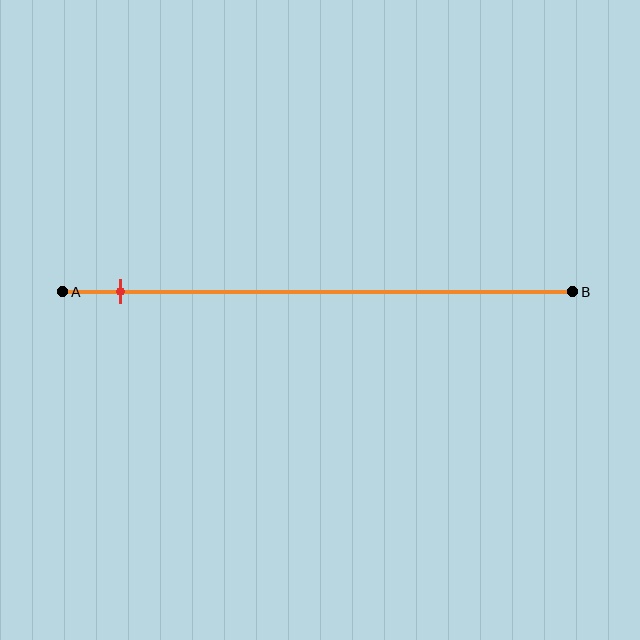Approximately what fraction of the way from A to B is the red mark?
The red mark is approximately 10% of the way from A to B.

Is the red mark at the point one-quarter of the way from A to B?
No, the mark is at about 10% from A, not at the 25% one-quarter point.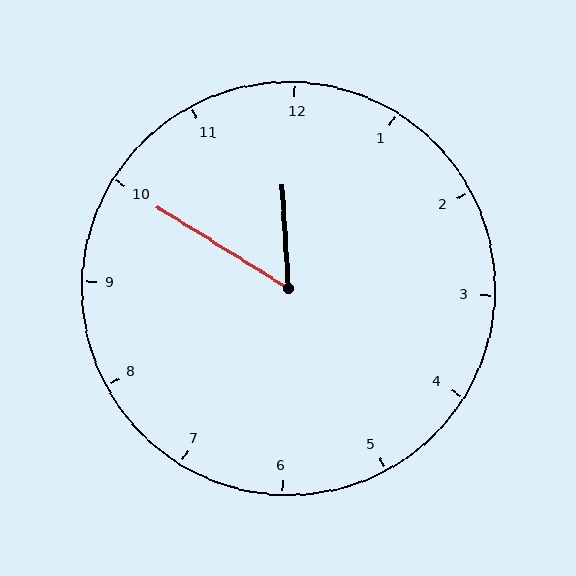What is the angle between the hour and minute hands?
Approximately 55 degrees.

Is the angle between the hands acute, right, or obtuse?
It is acute.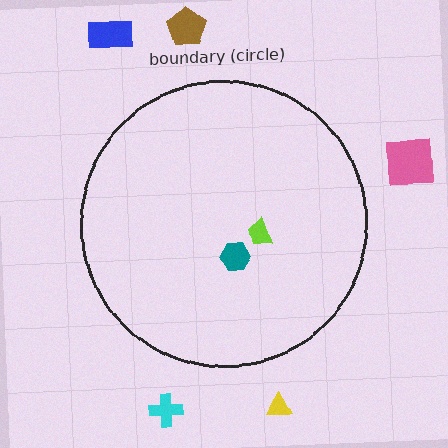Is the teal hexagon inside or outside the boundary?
Inside.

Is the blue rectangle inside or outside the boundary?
Outside.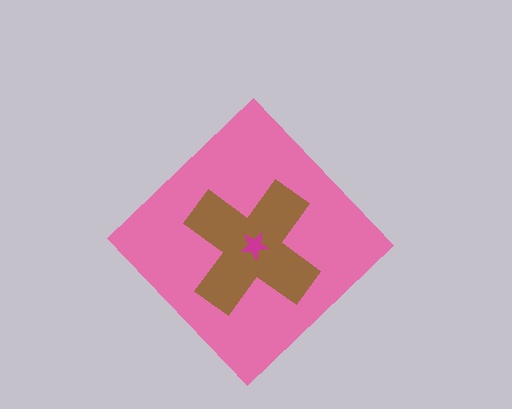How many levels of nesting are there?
3.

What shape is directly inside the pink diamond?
The brown cross.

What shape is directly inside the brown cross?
The magenta star.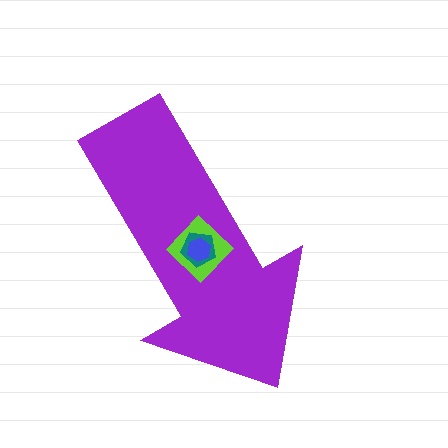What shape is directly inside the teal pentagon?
The blue hexagon.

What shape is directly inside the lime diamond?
The teal pentagon.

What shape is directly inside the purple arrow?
The lime diamond.